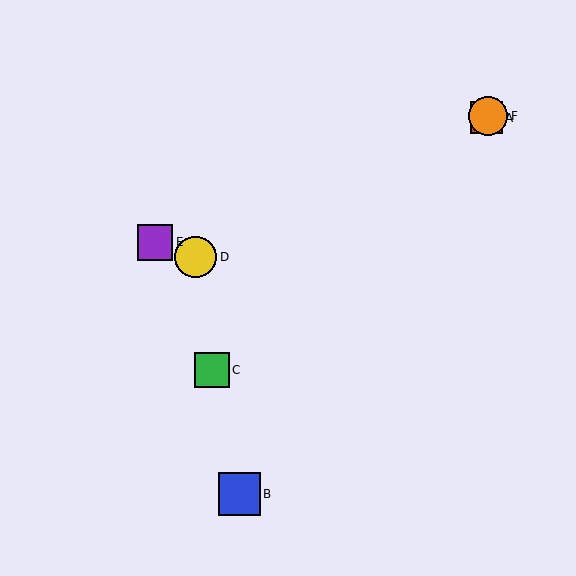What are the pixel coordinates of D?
Object D is at (196, 257).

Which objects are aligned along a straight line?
Objects A, C, F are aligned along a straight line.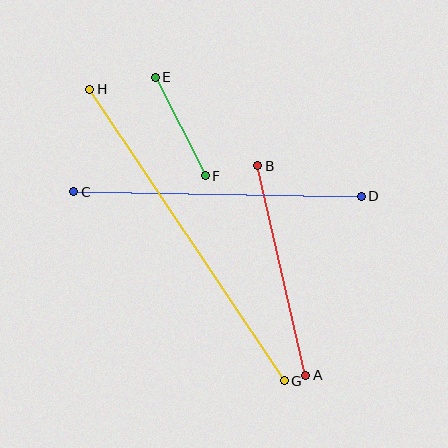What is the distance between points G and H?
The distance is approximately 350 pixels.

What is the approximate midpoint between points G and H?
The midpoint is at approximately (187, 235) pixels.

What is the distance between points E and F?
The distance is approximately 110 pixels.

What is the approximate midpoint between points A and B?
The midpoint is at approximately (282, 271) pixels.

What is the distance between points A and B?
The distance is approximately 215 pixels.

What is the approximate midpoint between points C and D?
The midpoint is at approximately (217, 194) pixels.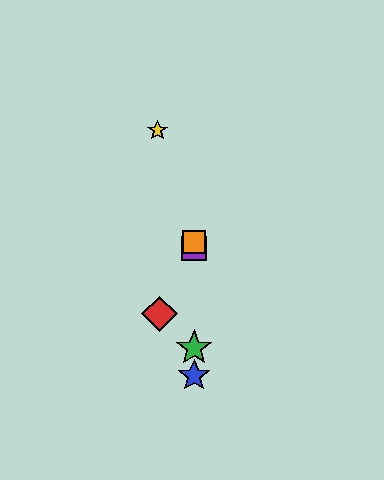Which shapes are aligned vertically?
The blue star, the green star, the purple square, the orange square are aligned vertically.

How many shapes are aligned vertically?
4 shapes (the blue star, the green star, the purple square, the orange square) are aligned vertically.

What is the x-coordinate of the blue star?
The blue star is at x≈194.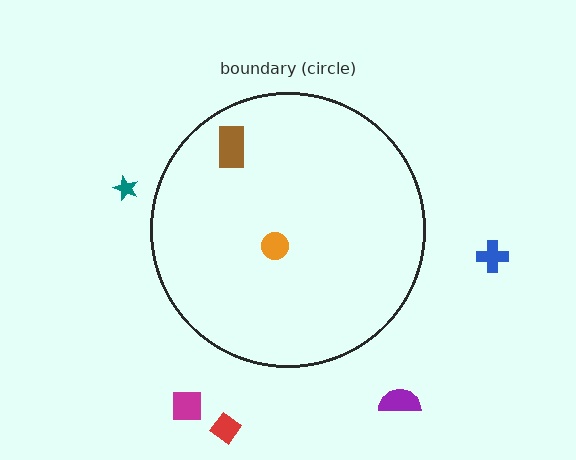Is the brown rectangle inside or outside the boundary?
Inside.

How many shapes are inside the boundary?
2 inside, 5 outside.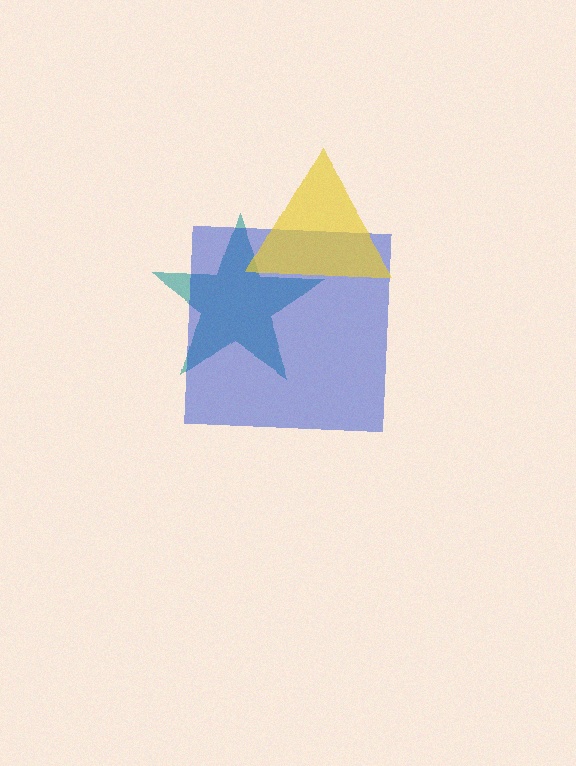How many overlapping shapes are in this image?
There are 3 overlapping shapes in the image.